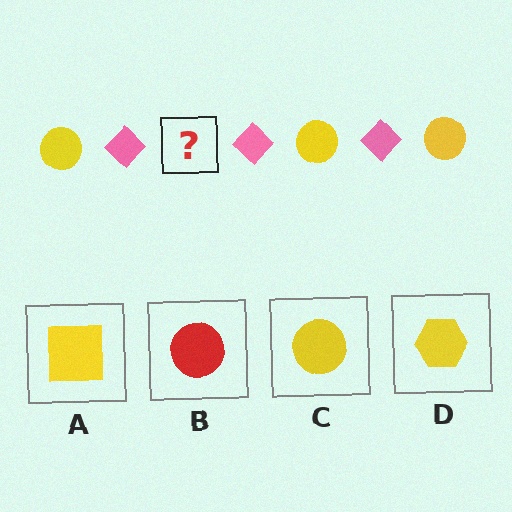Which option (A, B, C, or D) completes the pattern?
C.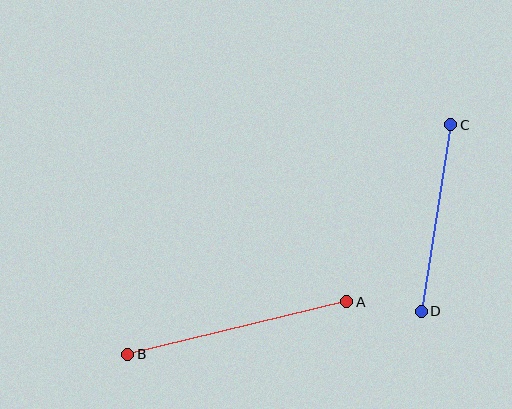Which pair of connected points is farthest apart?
Points A and B are farthest apart.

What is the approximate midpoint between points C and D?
The midpoint is at approximately (436, 218) pixels.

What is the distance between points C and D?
The distance is approximately 189 pixels.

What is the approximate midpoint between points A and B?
The midpoint is at approximately (237, 328) pixels.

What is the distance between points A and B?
The distance is approximately 225 pixels.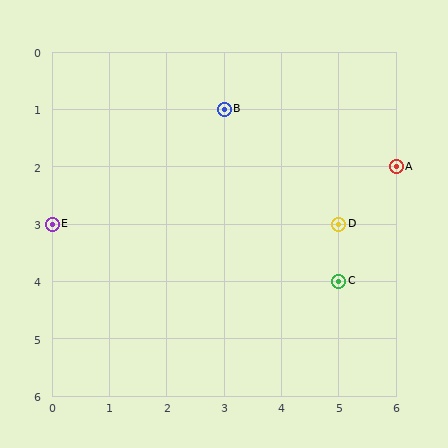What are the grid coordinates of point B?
Point B is at grid coordinates (3, 1).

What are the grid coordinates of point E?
Point E is at grid coordinates (0, 3).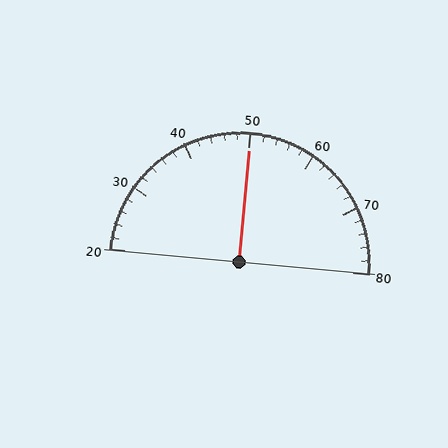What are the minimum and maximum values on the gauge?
The gauge ranges from 20 to 80.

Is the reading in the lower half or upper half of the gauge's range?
The reading is in the upper half of the range (20 to 80).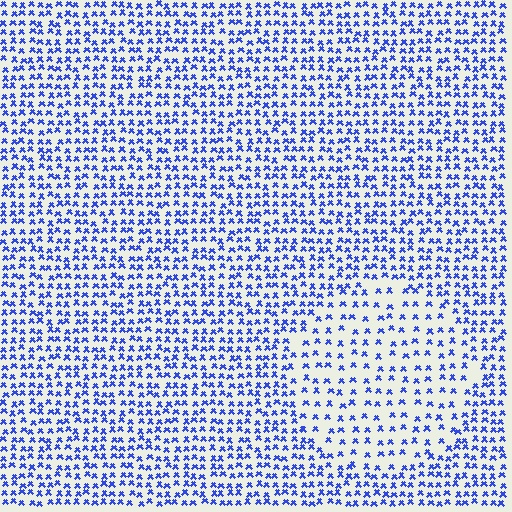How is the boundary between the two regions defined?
The boundary is defined by a change in element density (approximately 1.9x ratio). All elements are the same color, size, and shape.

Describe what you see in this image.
The image contains small blue elements arranged at two different densities. A circle-shaped region is visible where the elements are less densely packed than the surrounding area.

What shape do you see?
I see a circle.